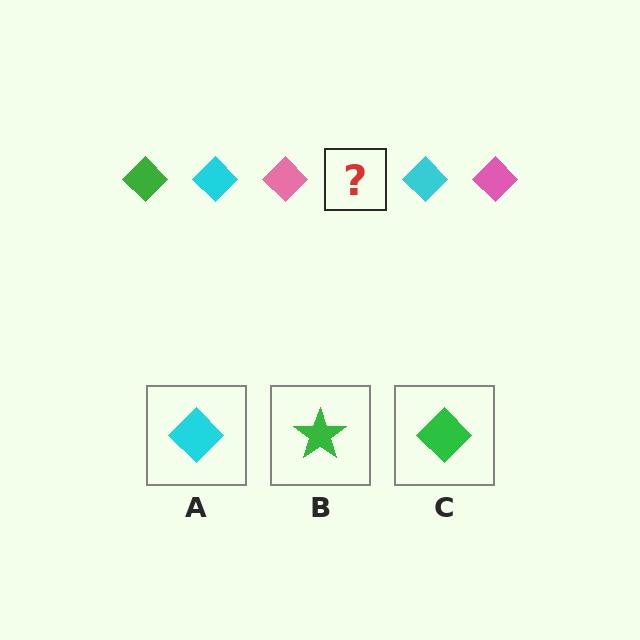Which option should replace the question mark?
Option C.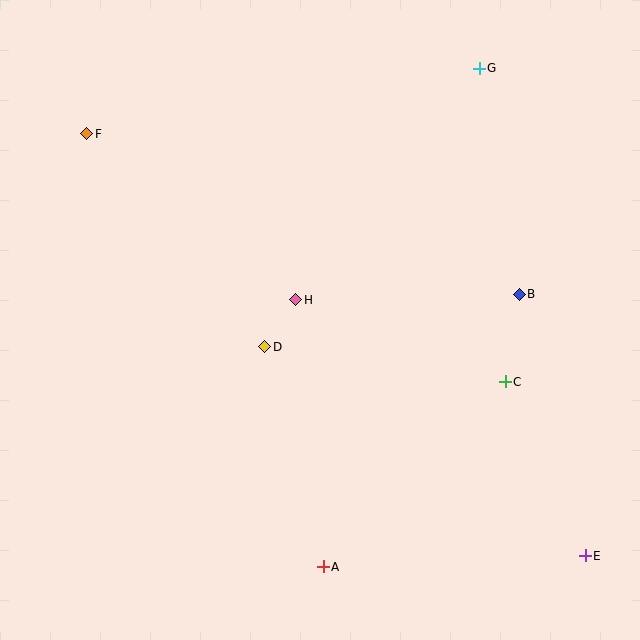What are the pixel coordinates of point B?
Point B is at (519, 294).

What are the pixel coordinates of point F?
Point F is at (87, 134).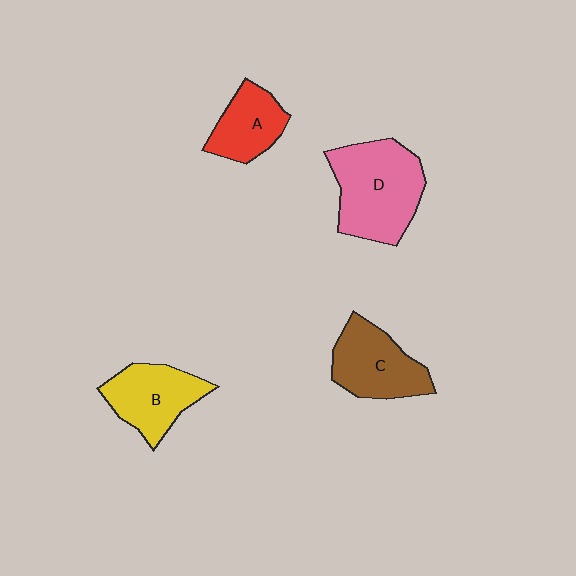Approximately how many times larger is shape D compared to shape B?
Approximately 1.4 times.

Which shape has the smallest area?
Shape A (red).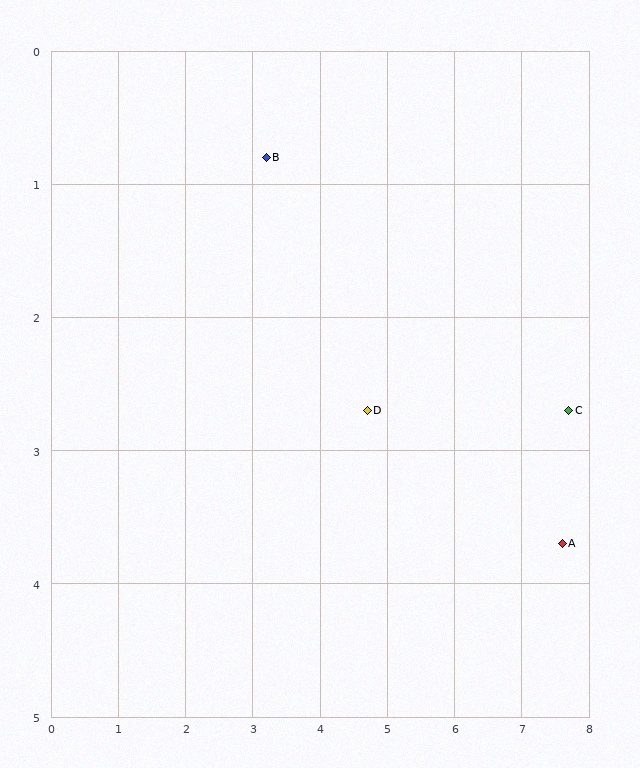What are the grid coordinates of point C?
Point C is at approximately (7.7, 2.7).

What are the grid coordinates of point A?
Point A is at approximately (7.6, 3.7).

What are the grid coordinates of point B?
Point B is at approximately (3.2, 0.8).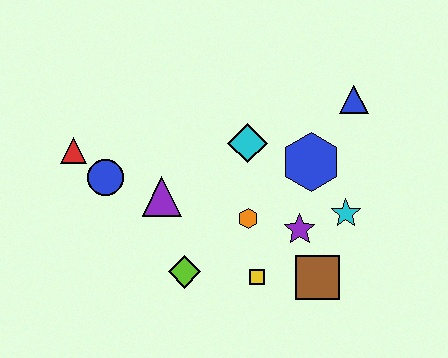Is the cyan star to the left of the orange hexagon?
No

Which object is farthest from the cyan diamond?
The red triangle is farthest from the cyan diamond.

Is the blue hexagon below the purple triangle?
No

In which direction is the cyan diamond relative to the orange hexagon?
The cyan diamond is above the orange hexagon.